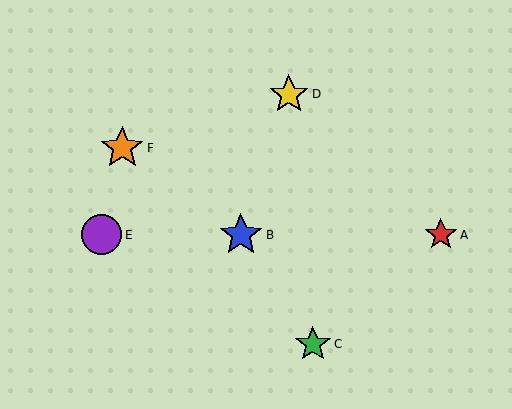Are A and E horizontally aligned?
Yes, both are at y≈235.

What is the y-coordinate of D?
Object D is at y≈94.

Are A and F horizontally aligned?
No, A is at y≈235 and F is at y≈148.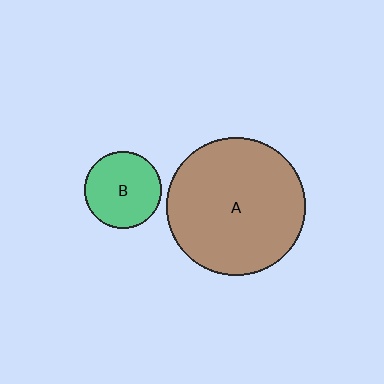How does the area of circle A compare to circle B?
Approximately 3.3 times.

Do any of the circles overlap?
No, none of the circles overlap.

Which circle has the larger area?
Circle A (brown).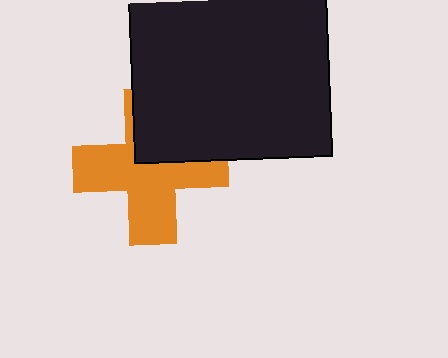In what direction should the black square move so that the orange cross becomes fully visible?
The black square should move up. That is the shortest direction to clear the overlap and leave the orange cross fully visible.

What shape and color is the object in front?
The object in front is a black square.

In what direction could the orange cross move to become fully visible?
The orange cross could move down. That would shift it out from behind the black square entirely.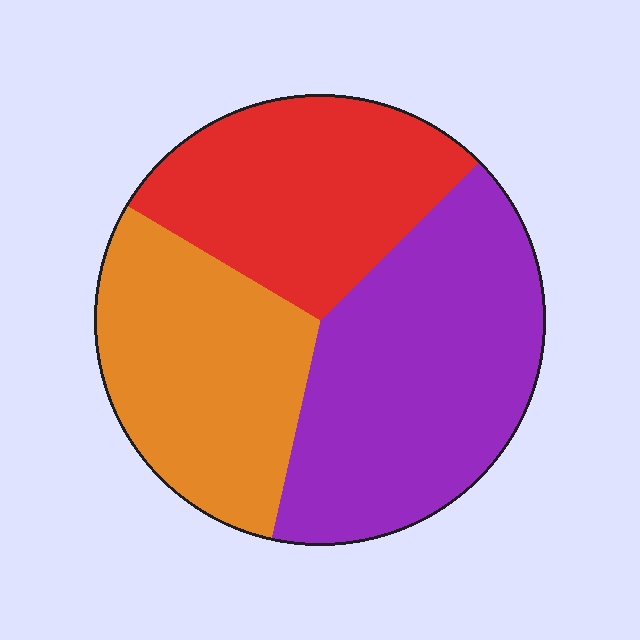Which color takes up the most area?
Purple, at roughly 40%.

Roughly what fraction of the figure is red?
Red covers 29% of the figure.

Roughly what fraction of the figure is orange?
Orange covers around 30% of the figure.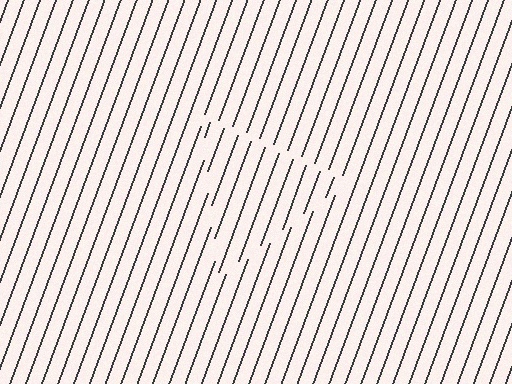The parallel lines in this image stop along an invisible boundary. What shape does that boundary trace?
An illusory triangle. The interior of the shape contains the same grating, shifted by half a period — the contour is defined by the phase discontinuity where line-ends from the inner and outer gratings abut.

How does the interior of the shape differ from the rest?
The interior of the shape contains the same grating, shifted by half a period — the contour is defined by the phase discontinuity where line-ends from the inner and outer gratings abut.